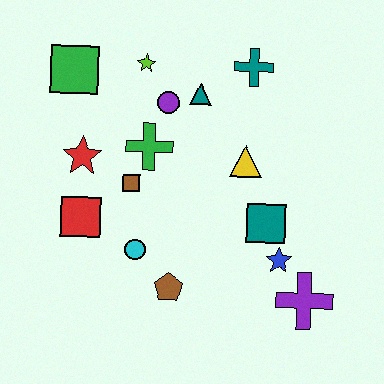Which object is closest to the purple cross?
The blue star is closest to the purple cross.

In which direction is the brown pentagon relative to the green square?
The brown pentagon is below the green square.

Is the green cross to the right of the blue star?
No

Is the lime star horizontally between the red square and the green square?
No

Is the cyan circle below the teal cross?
Yes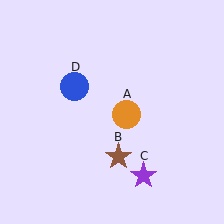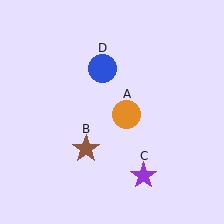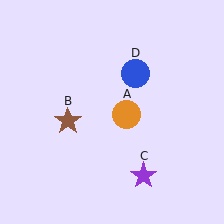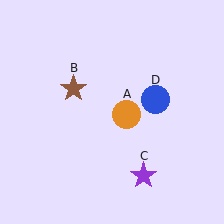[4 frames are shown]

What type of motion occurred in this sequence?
The brown star (object B), blue circle (object D) rotated clockwise around the center of the scene.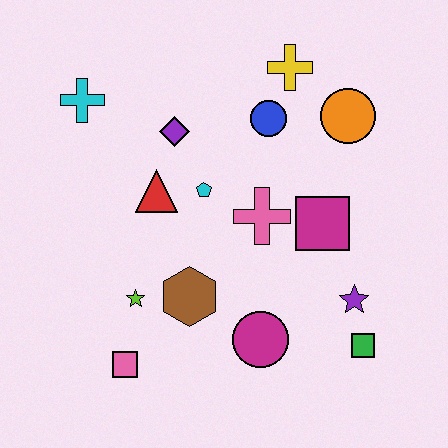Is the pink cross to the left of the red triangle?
No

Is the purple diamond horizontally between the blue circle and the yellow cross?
No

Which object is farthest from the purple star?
The cyan cross is farthest from the purple star.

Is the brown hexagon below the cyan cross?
Yes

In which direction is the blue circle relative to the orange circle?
The blue circle is to the left of the orange circle.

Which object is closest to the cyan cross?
The purple diamond is closest to the cyan cross.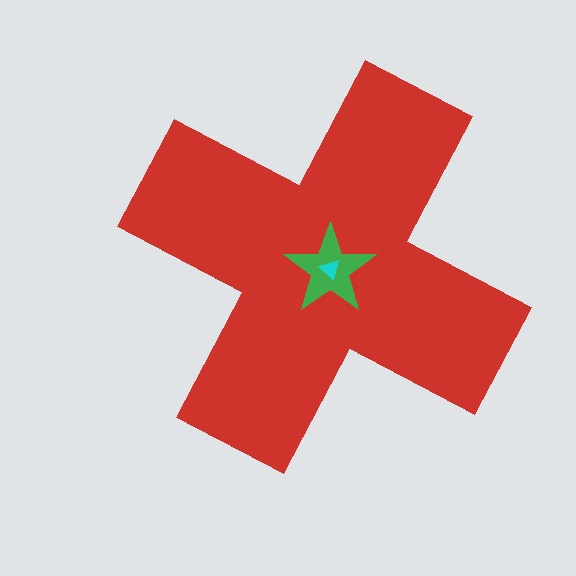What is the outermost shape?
The red cross.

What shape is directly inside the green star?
The cyan triangle.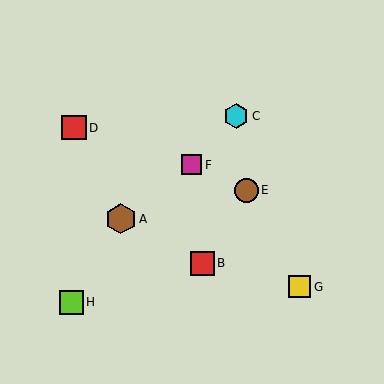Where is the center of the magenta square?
The center of the magenta square is at (192, 165).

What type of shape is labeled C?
Shape C is a cyan hexagon.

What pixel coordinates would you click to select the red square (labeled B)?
Click at (202, 263) to select the red square B.